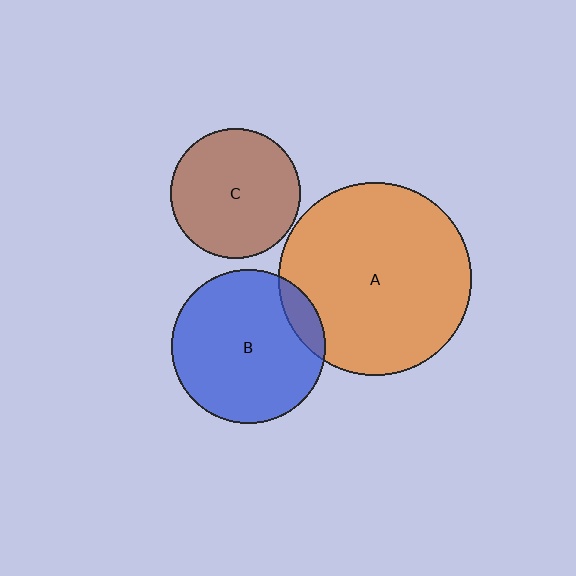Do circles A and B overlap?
Yes.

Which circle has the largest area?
Circle A (orange).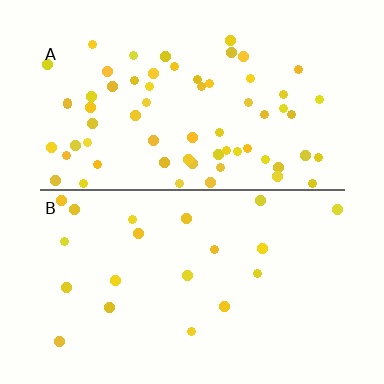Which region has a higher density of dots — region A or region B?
A (the top).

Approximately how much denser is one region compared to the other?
Approximately 3.3× — region A over region B.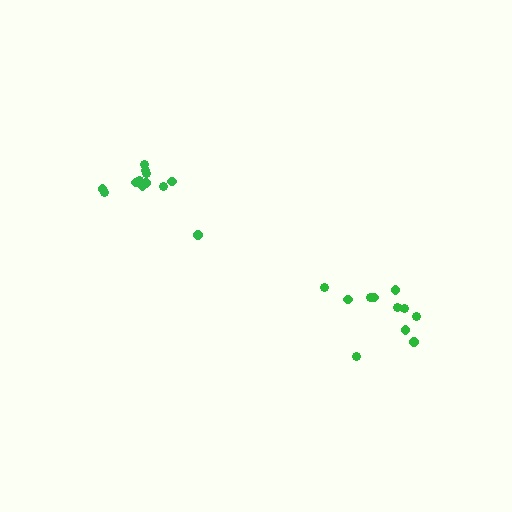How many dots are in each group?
Group 1: 11 dots, Group 2: 12 dots (23 total).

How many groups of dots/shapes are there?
There are 2 groups.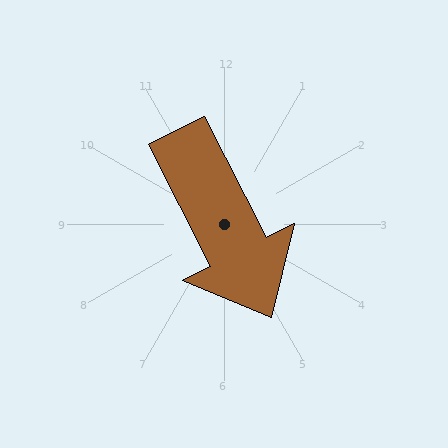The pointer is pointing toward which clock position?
Roughly 5 o'clock.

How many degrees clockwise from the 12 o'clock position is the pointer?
Approximately 153 degrees.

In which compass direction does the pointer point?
Southeast.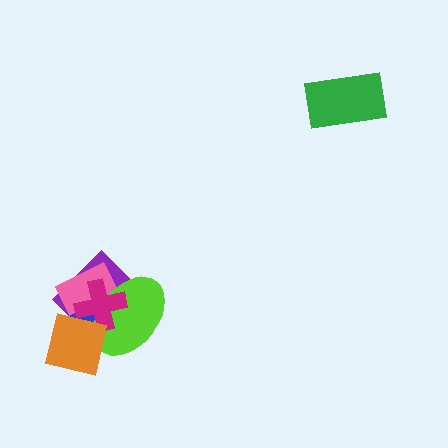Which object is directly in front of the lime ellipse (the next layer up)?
The magenta cross is directly in front of the lime ellipse.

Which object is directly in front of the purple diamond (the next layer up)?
The blue hexagon is directly in front of the purple diamond.